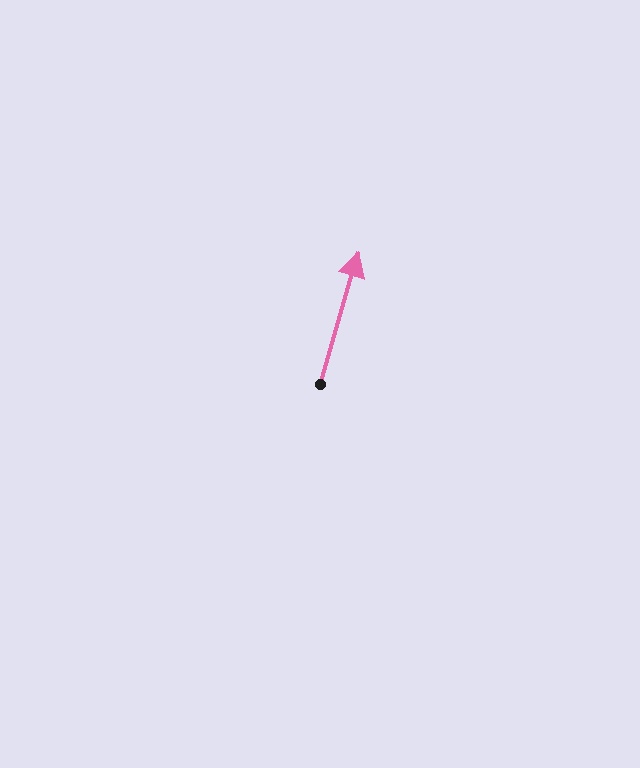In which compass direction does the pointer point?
North.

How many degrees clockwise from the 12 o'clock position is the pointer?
Approximately 16 degrees.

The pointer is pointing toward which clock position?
Roughly 1 o'clock.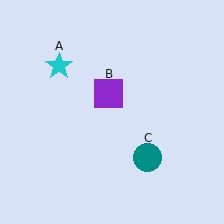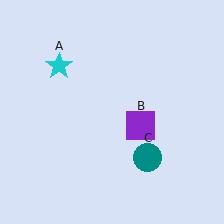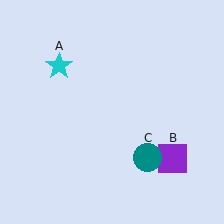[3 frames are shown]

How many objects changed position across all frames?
1 object changed position: purple square (object B).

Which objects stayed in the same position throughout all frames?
Cyan star (object A) and teal circle (object C) remained stationary.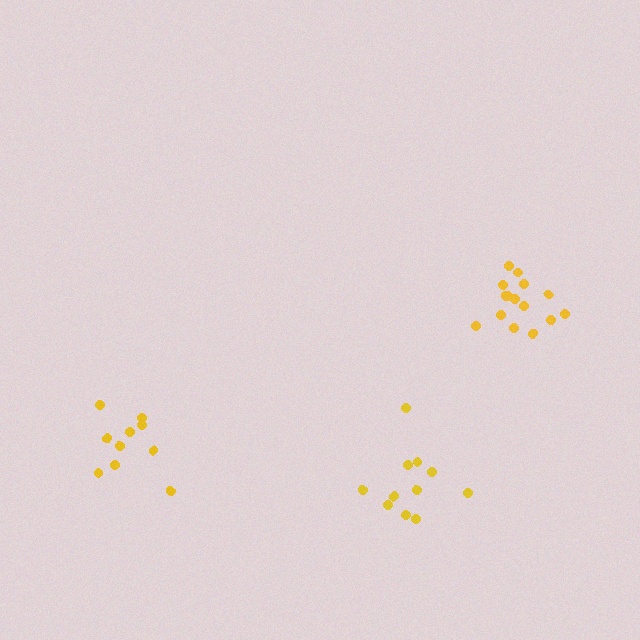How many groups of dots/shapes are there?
There are 3 groups.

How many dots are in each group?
Group 1: 11 dots, Group 2: 10 dots, Group 3: 15 dots (36 total).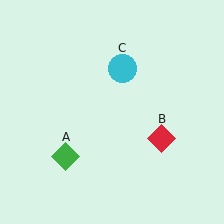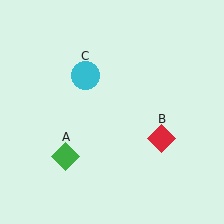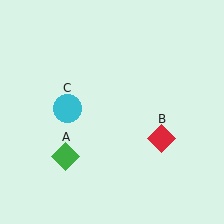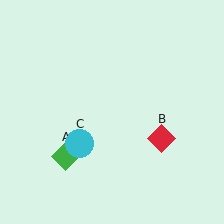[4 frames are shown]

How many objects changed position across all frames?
1 object changed position: cyan circle (object C).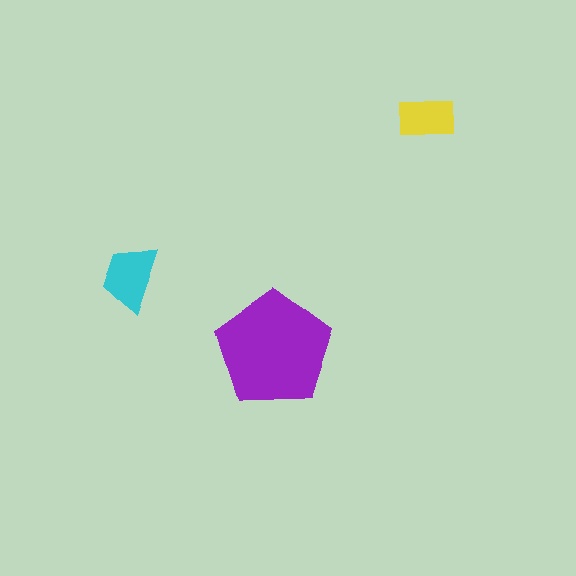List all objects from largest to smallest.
The purple pentagon, the cyan trapezoid, the yellow rectangle.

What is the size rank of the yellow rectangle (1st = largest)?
3rd.